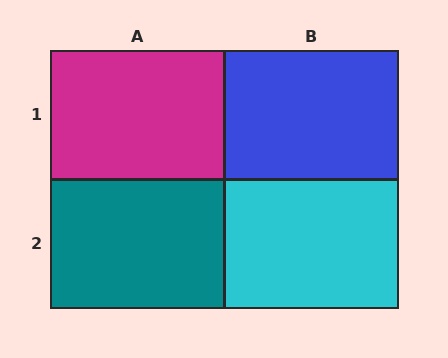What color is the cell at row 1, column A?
Magenta.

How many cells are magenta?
1 cell is magenta.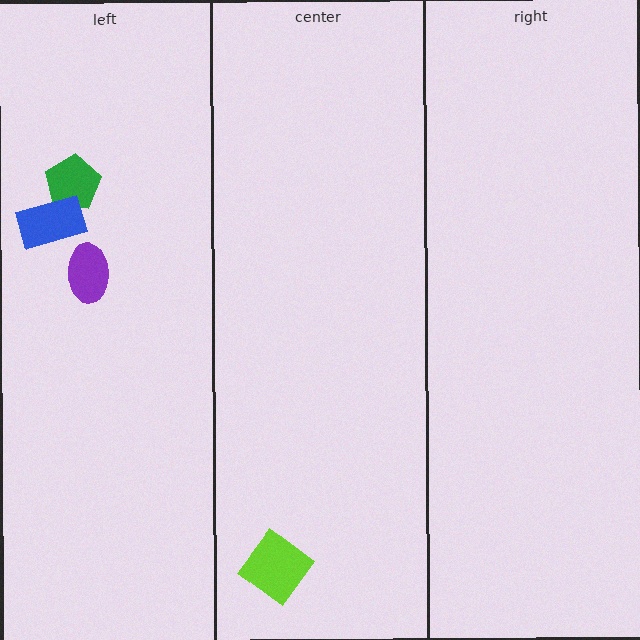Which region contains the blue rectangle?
The left region.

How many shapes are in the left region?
3.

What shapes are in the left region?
The purple ellipse, the green pentagon, the blue rectangle.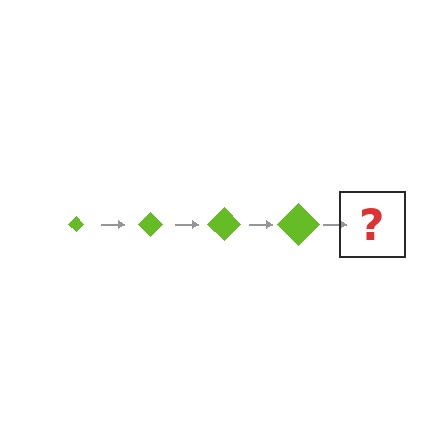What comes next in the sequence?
The next element should be a lime diamond, larger than the previous one.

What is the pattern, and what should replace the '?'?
The pattern is that the diamond gets progressively larger each step. The '?' should be a lime diamond, larger than the previous one.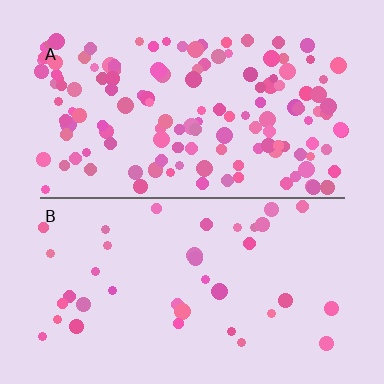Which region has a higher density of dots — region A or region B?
A (the top).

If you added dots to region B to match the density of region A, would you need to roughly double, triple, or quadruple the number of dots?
Approximately quadruple.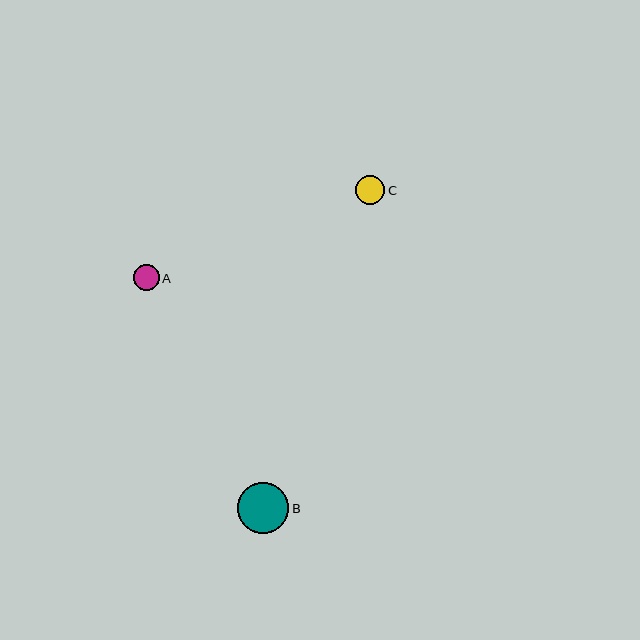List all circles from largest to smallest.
From largest to smallest: B, C, A.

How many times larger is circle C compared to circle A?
Circle C is approximately 1.2 times the size of circle A.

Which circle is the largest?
Circle B is the largest with a size of approximately 52 pixels.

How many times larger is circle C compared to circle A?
Circle C is approximately 1.2 times the size of circle A.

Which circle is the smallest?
Circle A is the smallest with a size of approximately 26 pixels.